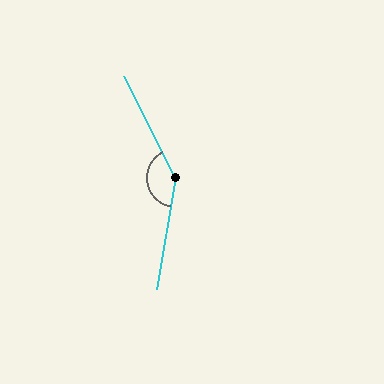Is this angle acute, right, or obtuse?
It is obtuse.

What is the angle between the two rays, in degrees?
Approximately 143 degrees.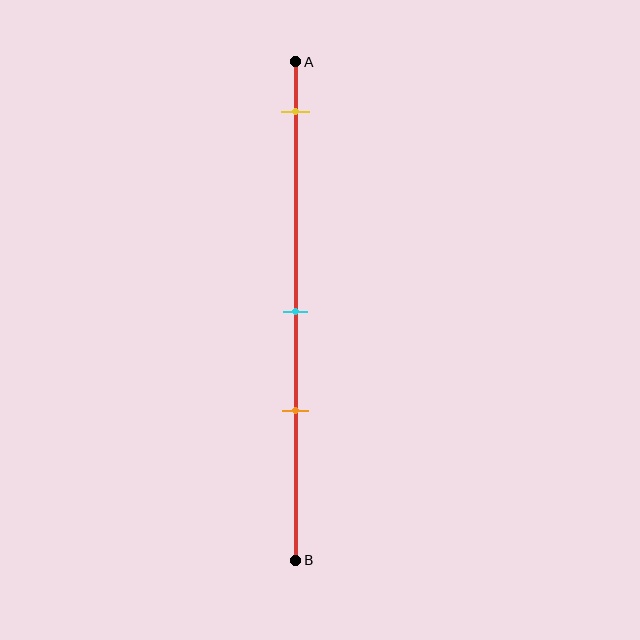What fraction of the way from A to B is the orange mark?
The orange mark is approximately 70% (0.7) of the way from A to B.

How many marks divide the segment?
There are 3 marks dividing the segment.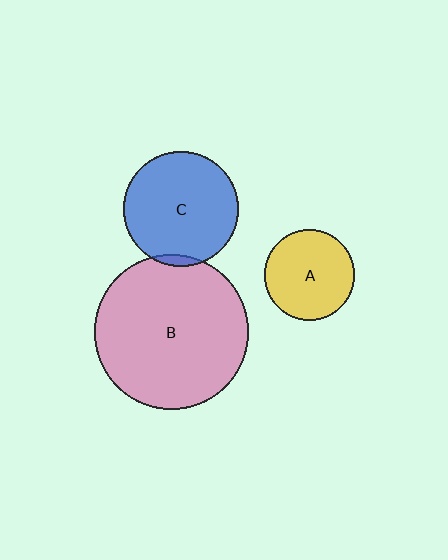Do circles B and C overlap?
Yes.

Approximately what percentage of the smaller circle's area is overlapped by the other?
Approximately 5%.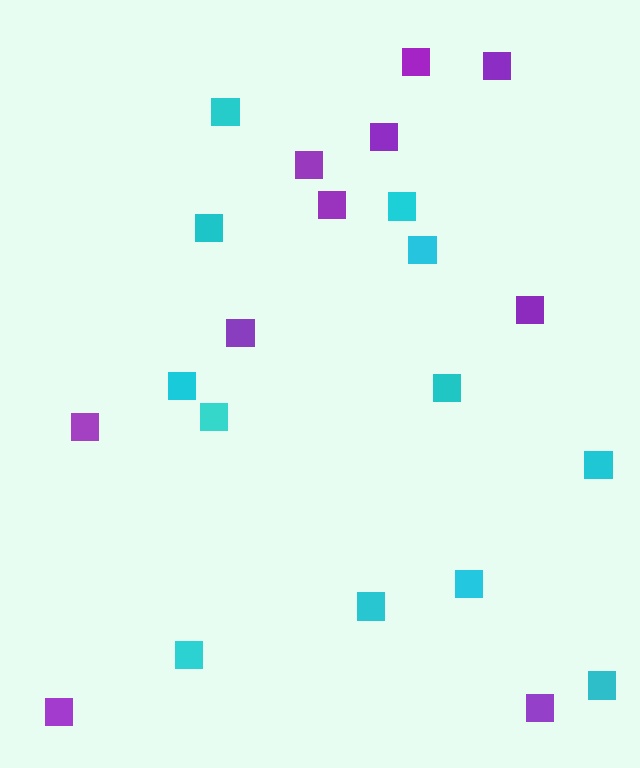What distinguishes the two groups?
There are 2 groups: one group of cyan squares (12) and one group of purple squares (10).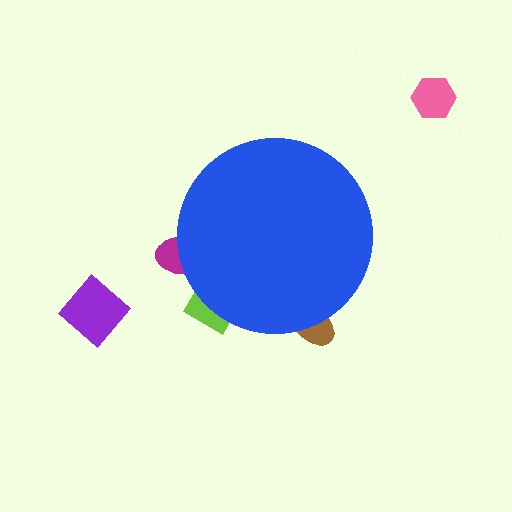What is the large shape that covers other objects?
A blue circle.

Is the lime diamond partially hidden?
Yes, the lime diamond is partially hidden behind the blue circle.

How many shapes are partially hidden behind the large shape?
3 shapes are partially hidden.